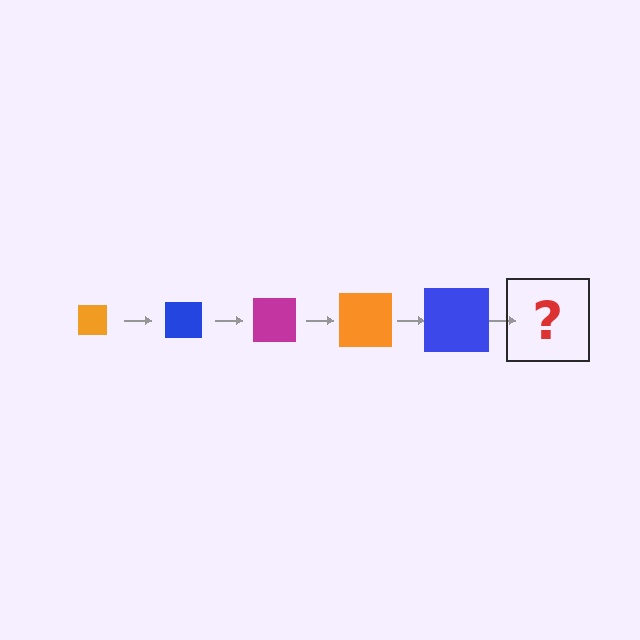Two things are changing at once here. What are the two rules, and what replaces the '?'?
The two rules are that the square grows larger each step and the color cycles through orange, blue, and magenta. The '?' should be a magenta square, larger than the previous one.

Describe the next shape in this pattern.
It should be a magenta square, larger than the previous one.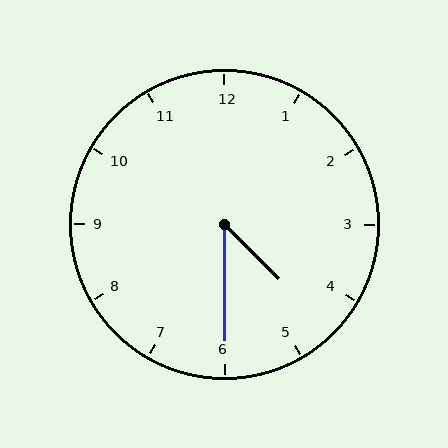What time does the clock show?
4:30.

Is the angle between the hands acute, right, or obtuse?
It is acute.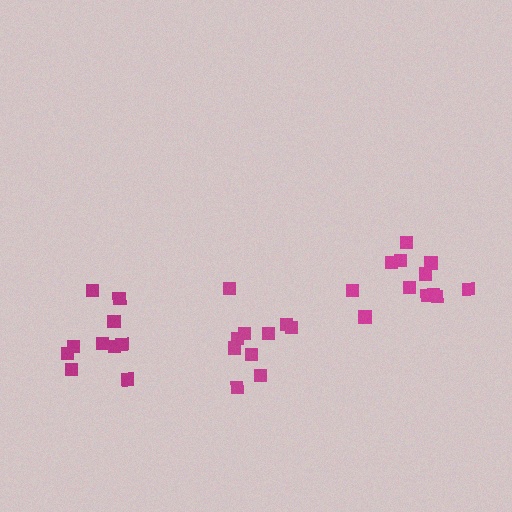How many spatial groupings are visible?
There are 3 spatial groupings.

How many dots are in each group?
Group 1: 12 dots, Group 2: 10 dots, Group 3: 10 dots (32 total).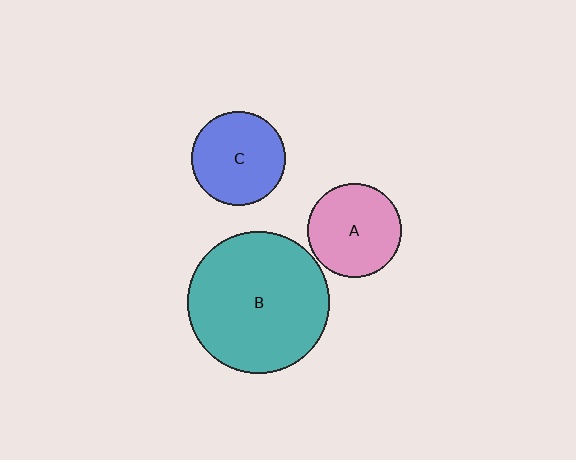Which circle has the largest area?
Circle B (teal).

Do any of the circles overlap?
No, none of the circles overlap.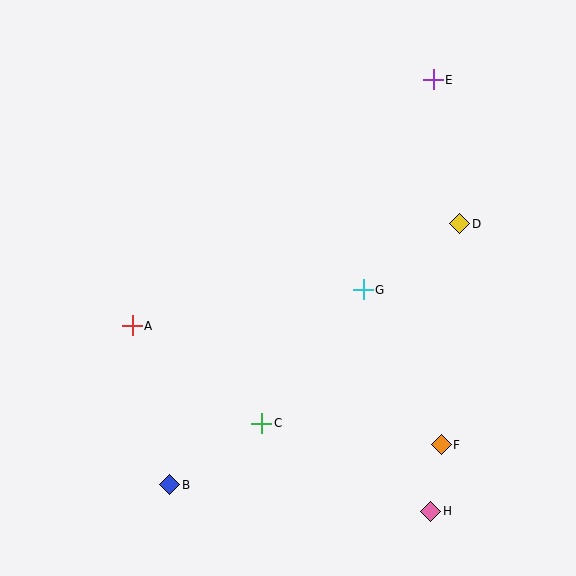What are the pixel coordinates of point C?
Point C is at (262, 423).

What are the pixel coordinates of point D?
Point D is at (460, 224).